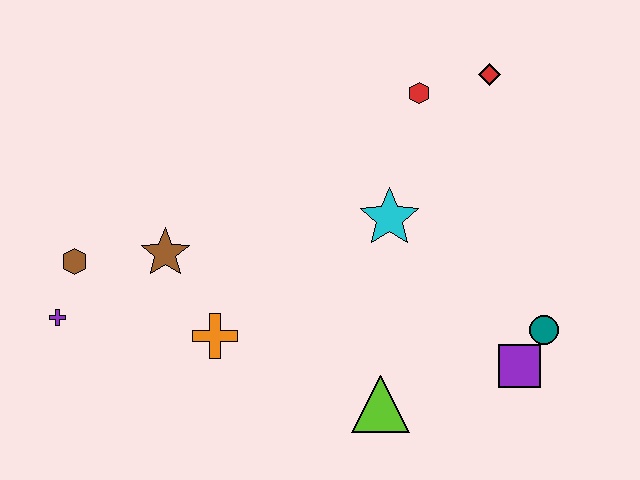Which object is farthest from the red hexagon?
The purple cross is farthest from the red hexagon.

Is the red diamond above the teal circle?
Yes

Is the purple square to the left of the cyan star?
No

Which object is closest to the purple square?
The teal circle is closest to the purple square.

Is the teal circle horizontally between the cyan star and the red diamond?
No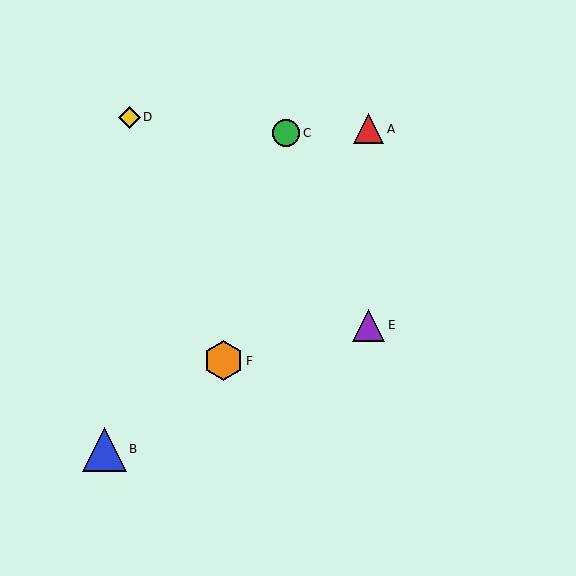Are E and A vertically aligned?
Yes, both are at x≈369.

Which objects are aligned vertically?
Objects A, E are aligned vertically.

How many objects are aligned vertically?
2 objects (A, E) are aligned vertically.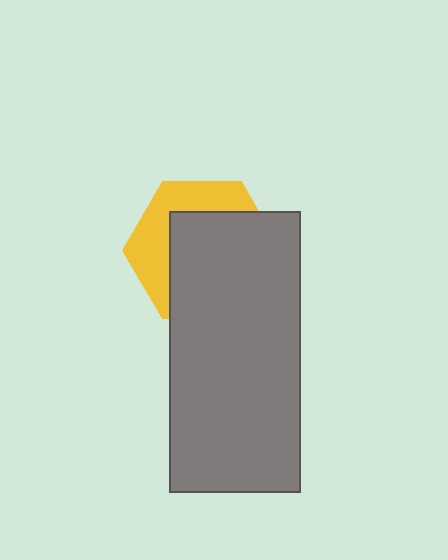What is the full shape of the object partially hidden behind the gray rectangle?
The partially hidden object is a yellow hexagon.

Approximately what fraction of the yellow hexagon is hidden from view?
Roughly 62% of the yellow hexagon is hidden behind the gray rectangle.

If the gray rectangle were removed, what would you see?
You would see the complete yellow hexagon.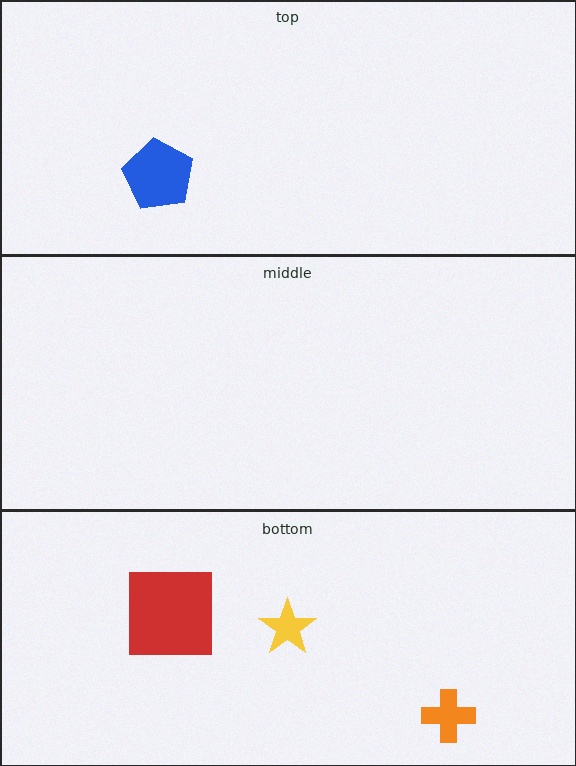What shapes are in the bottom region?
The red square, the yellow star, the orange cross.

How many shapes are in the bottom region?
3.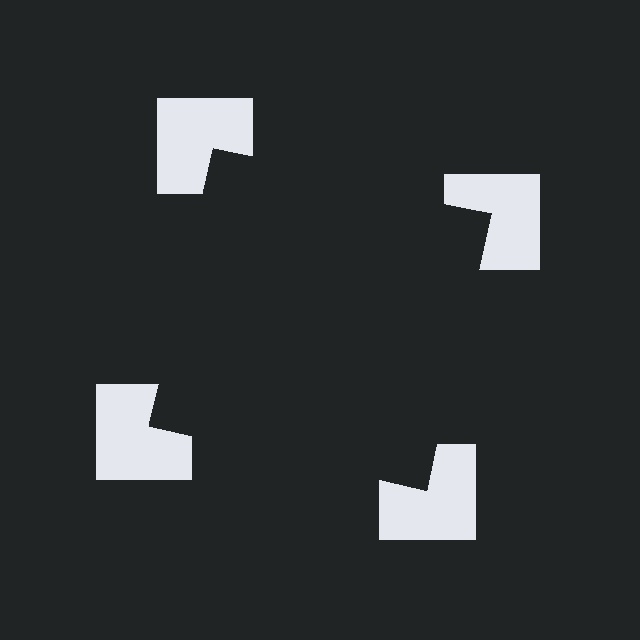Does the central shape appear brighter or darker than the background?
It typically appears slightly darker than the background, even though no actual brightness change is drawn.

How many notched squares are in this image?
There are 4 — one at each vertex of the illusory square.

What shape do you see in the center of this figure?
An illusory square — its edges are inferred from the aligned wedge cuts in the notched squares, not physically drawn.